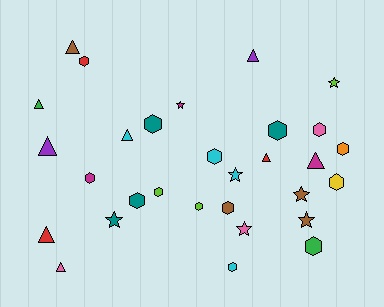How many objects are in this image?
There are 30 objects.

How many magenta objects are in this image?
There are 3 magenta objects.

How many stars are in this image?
There are 7 stars.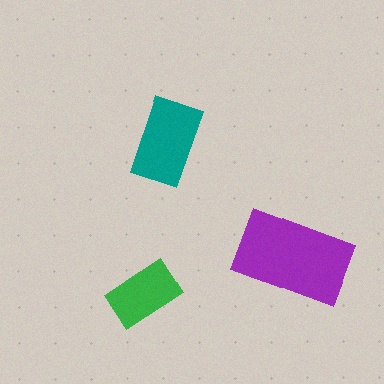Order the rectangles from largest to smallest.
the purple one, the teal one, the green one.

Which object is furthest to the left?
The green rectangle is leftmost.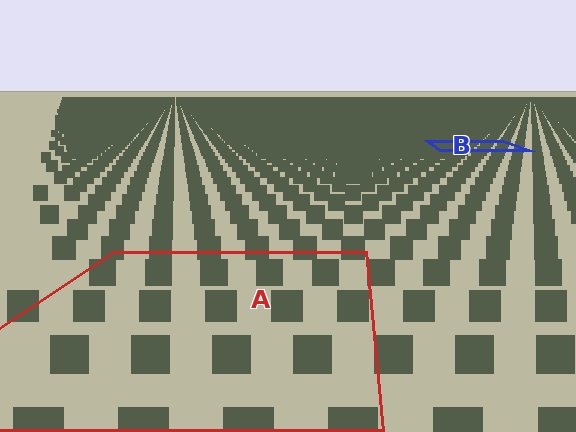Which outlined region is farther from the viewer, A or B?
Region B is farther from the viewer — the texture elements inside it appear smaller and more densely packed.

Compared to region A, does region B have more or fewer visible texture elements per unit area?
Region B has more texture elements per unit area — they are packed more densely because it is farther away.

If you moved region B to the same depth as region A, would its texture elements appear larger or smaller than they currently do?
They would appear larger. At a closer depth, the same texture elements are projected at a bigger on-screen size.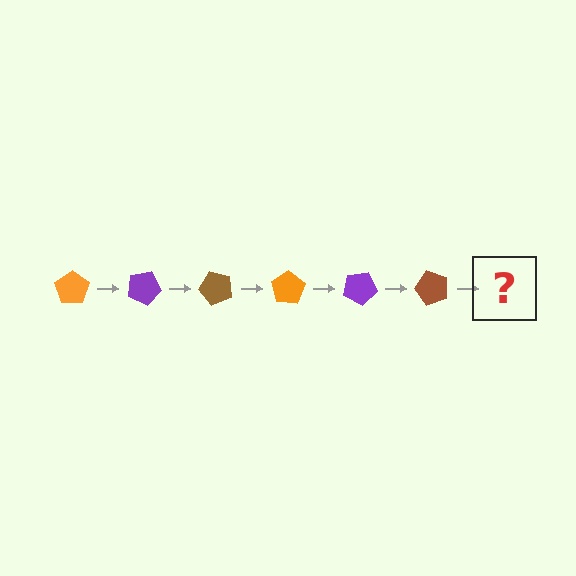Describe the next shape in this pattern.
It should be an orange pentagon, rotated 150 degrees from the start.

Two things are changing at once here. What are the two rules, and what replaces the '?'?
The two rules are that it rotates 25 degrees each step and the color cycles through orange, purple, and brown. The '?' should be an orange pentagon, rotated 150 degrees from the start.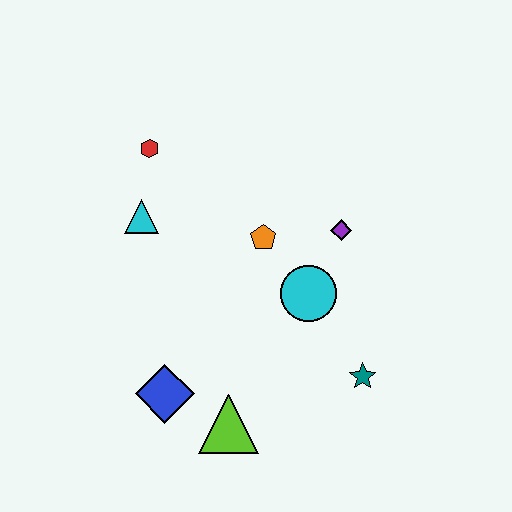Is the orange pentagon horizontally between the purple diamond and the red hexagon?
Yes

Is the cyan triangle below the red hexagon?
Yes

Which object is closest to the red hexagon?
The cyan triangle is closest to the red hexagon.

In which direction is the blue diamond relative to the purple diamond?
The blue diamond is to the left of the purple diamond.